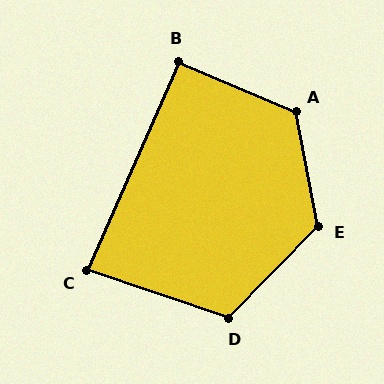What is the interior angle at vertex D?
Approximately 116 degrees (obtuse).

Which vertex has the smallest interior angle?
C, at approximately 85 degrees.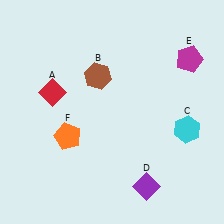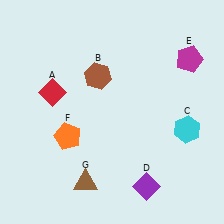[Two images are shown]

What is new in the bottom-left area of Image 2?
A brown triangle (G) was added in the bottom-left area of Image 2.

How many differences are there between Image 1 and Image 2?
There is 1 difference between the two images.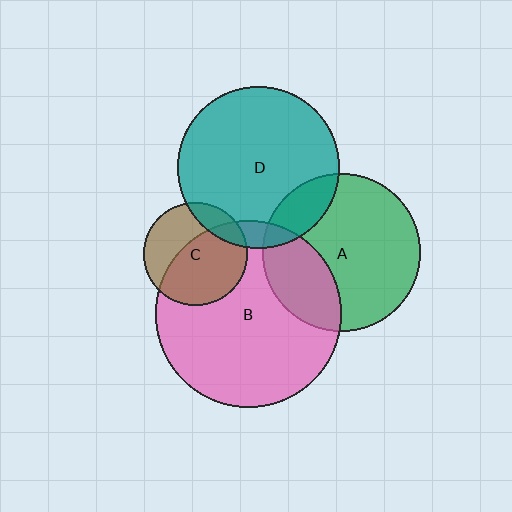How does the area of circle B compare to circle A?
Approximately 1.4 times.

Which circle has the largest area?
Circle B (pink).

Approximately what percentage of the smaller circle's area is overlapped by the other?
Approximately 15%.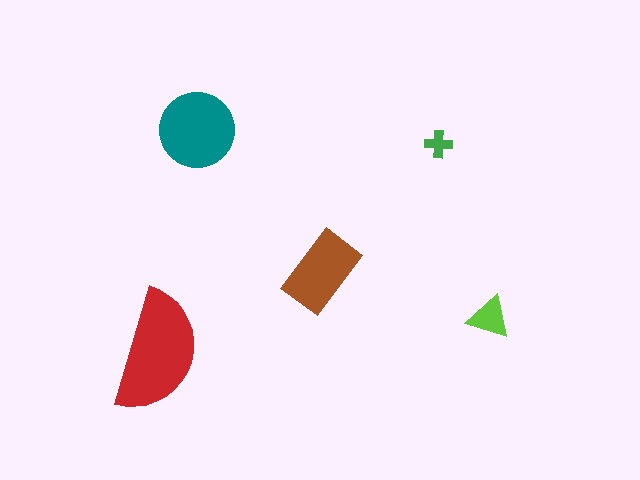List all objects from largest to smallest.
The red semicircle, the teal circle, the brown rectangle, the lime triangle, the green cross.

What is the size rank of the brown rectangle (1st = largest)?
3rd.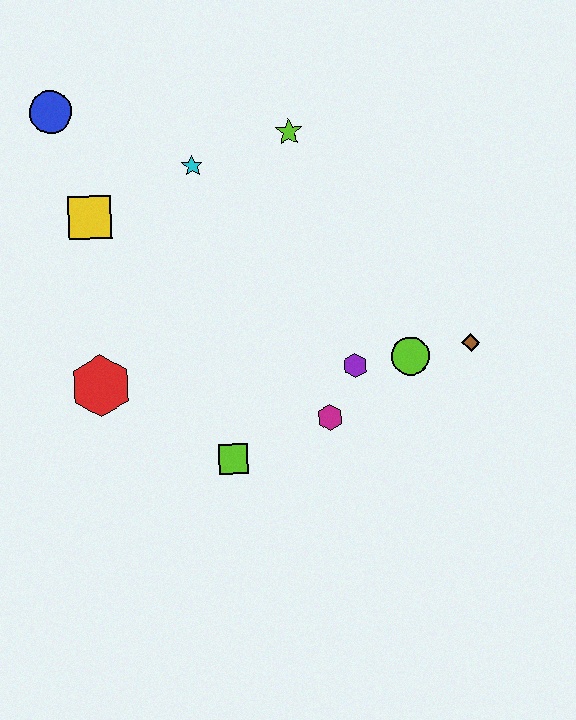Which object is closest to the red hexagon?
The lime square is closest to the red hexagon.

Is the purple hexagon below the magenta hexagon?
No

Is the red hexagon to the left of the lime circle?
Yes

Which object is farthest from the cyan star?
The brown diamond is farthest from the cyan star.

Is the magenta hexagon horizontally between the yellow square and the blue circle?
No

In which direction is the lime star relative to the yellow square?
The lime star is to the right of the yellow square.